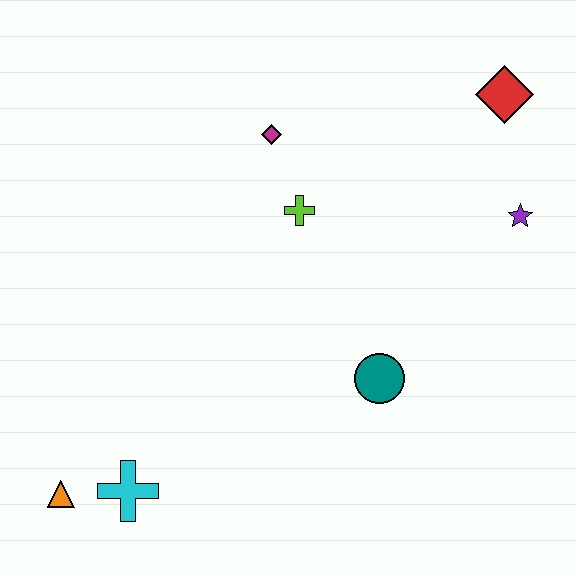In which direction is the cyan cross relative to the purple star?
The cyan cross is to the left of the purple star.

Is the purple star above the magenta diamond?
No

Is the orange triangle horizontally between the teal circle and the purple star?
No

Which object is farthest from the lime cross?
The orange triangle is farthest from the lime cross.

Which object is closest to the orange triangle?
The cyan cross is closest to the orange triangle.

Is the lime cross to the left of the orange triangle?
No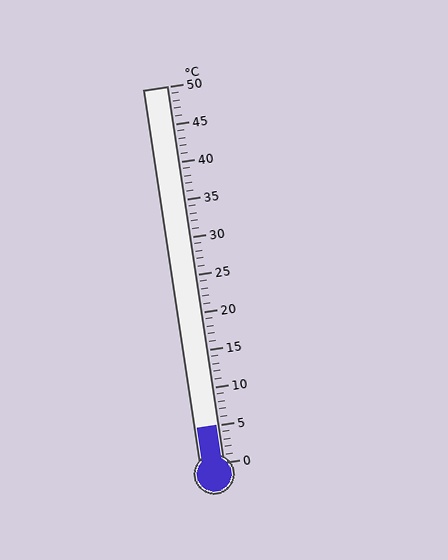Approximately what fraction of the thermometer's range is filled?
The thermometer is filled to approximately 10% of its range.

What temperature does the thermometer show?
The thermometer shows approximately 5°C.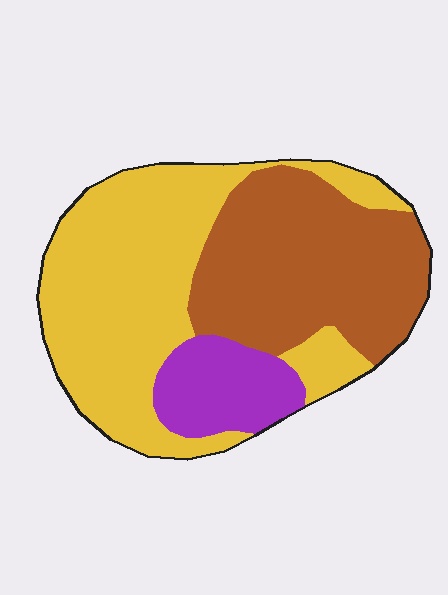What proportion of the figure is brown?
Brown takes up between a third and a half of the figure.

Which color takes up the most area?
Yellow, at roughly 50%.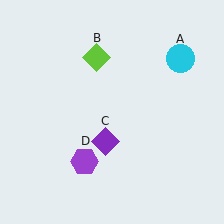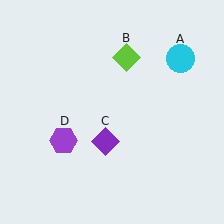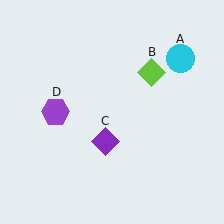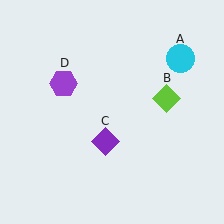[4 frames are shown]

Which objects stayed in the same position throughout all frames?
Cyan circle (object A) and purple diamond (object C) remained stationary.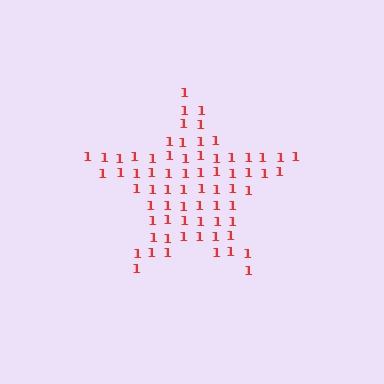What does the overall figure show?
The overall figure shows a star.